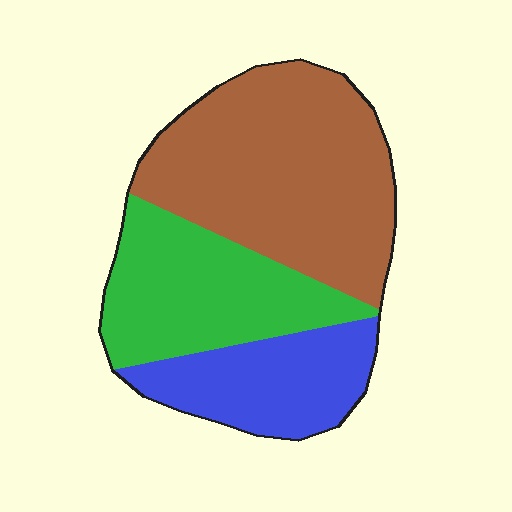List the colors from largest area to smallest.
From largest to smallest: brown, green, blue.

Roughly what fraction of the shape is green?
Green covers about 30% of the shape.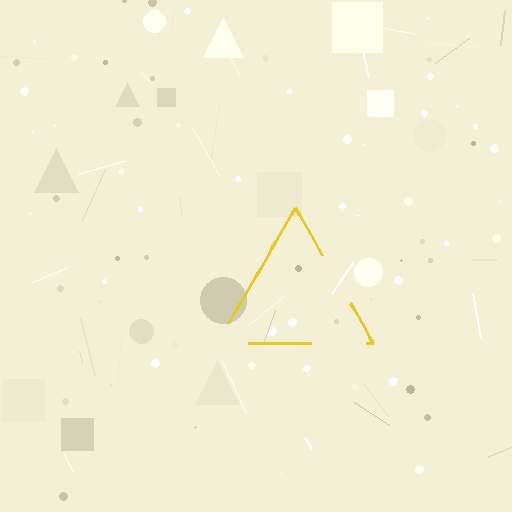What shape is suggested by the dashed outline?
The dashed outline suggests a triangle.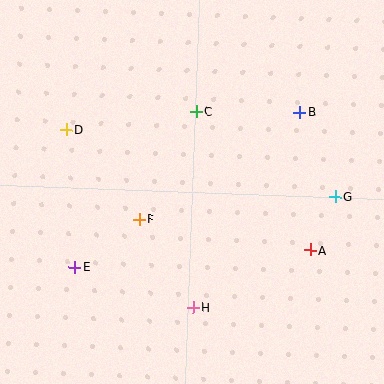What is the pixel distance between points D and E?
The distance between D and E is 138 pixels.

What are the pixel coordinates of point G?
Point G is at (335, 196).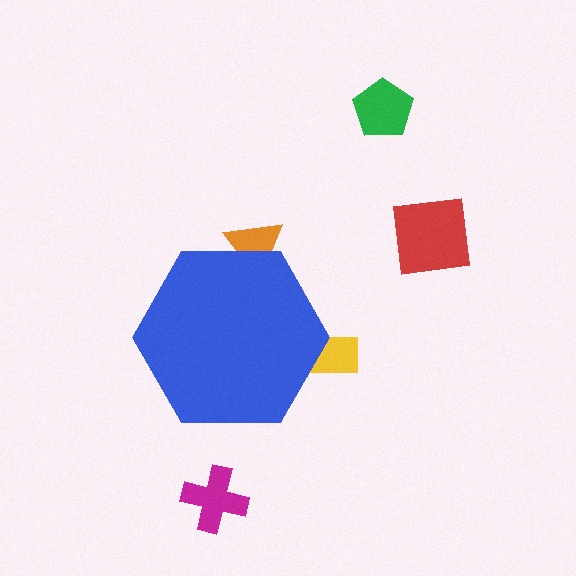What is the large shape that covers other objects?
A blue hexagon.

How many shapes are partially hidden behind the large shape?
2 shapes are partially hidden.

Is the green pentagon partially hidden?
No, the green pentagon is fully visible.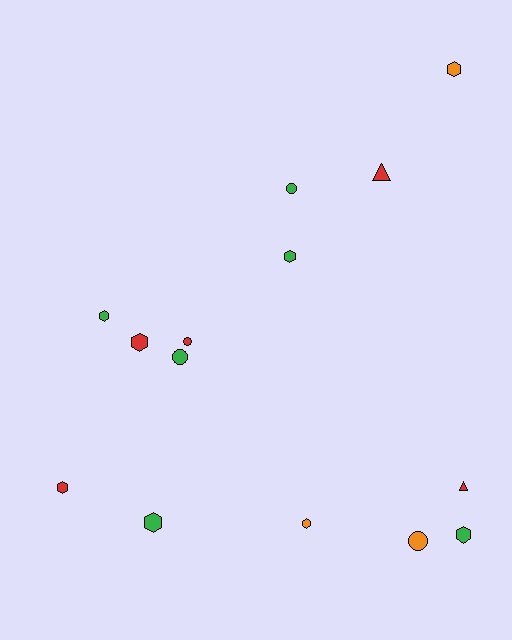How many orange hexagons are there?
There are 2 orange hexagons.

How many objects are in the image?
There are 14 objects.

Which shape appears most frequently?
Hexagon, with 8 objects.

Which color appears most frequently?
Green, with 6 objects.